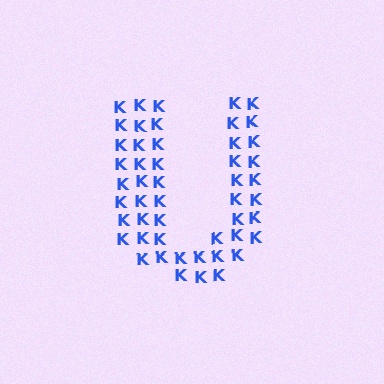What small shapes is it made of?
It is made of small letter K's.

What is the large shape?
The large shape is the letter U.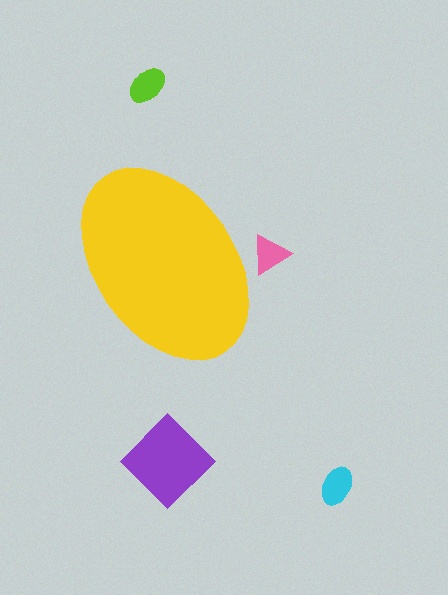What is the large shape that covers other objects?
A yellow ellipse.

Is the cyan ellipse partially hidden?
No, the cyan ellipse is fully visible.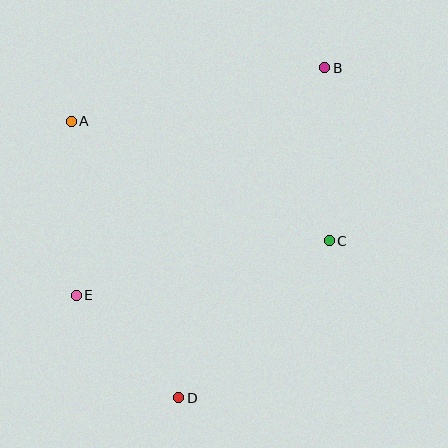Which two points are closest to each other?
Points D and E are closest to each other.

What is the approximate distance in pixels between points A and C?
The distance between A and C is approximately 284 pixels.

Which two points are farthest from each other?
Points B and D are farthest from each other.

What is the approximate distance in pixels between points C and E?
The distance between C and E is approximately 259 pixels.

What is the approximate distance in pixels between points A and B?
The distance between A and B is approximately 259 pixels.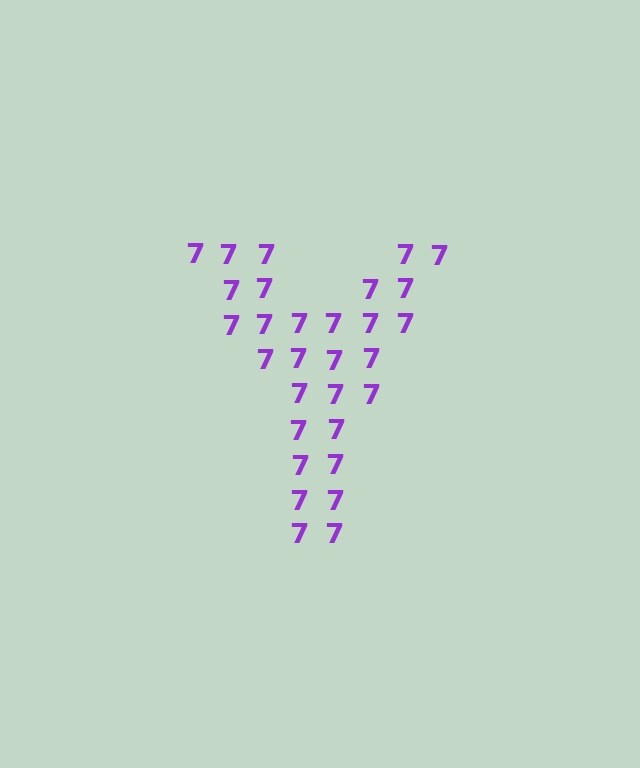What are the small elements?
The small elements are digit 7's.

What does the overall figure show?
The overall figure shows the letter Y.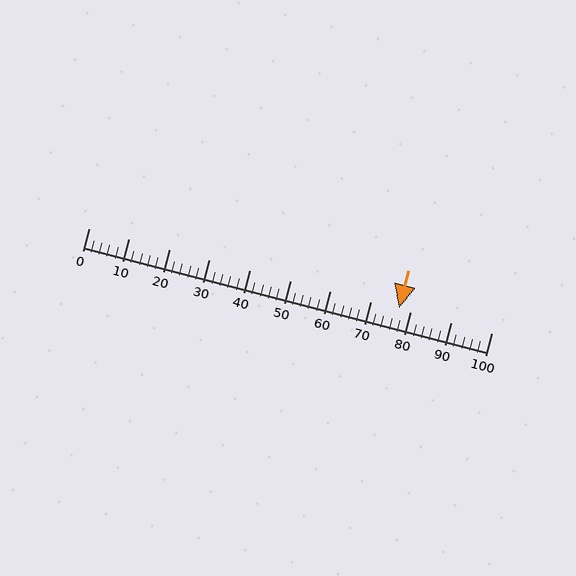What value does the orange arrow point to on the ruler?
The orange arrow points to approximately 77.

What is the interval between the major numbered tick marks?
The major tick marks are spaced 10 units apart.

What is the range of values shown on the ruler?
The ruler shows values from 0 to 100.